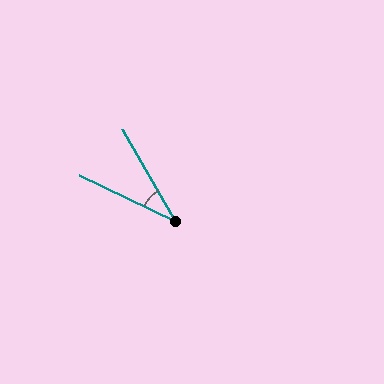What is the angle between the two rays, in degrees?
Approximately 34 degrees.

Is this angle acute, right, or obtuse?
It is acute.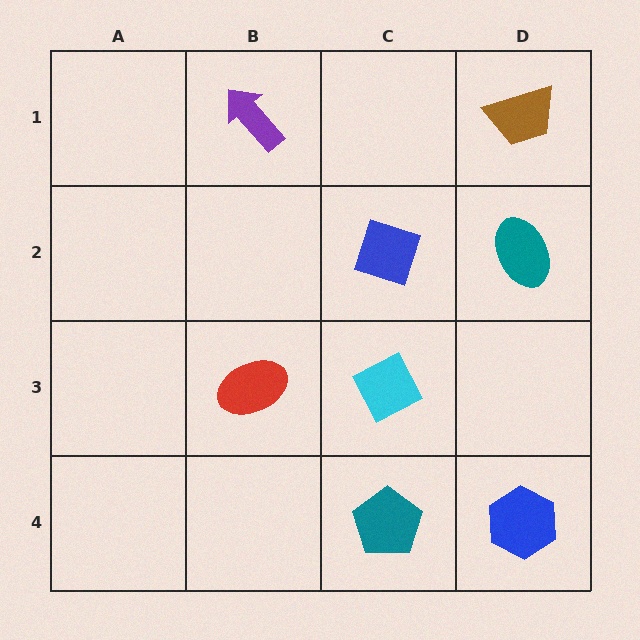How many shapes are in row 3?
2 shapes.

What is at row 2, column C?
A blue diamond.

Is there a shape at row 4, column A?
No, that cell is empty.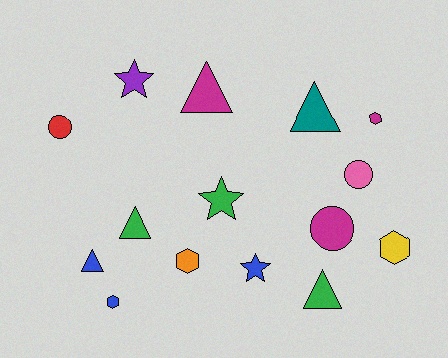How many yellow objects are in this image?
There is 1 yellow object.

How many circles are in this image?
There are 3 circles.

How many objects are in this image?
There are 15 objects.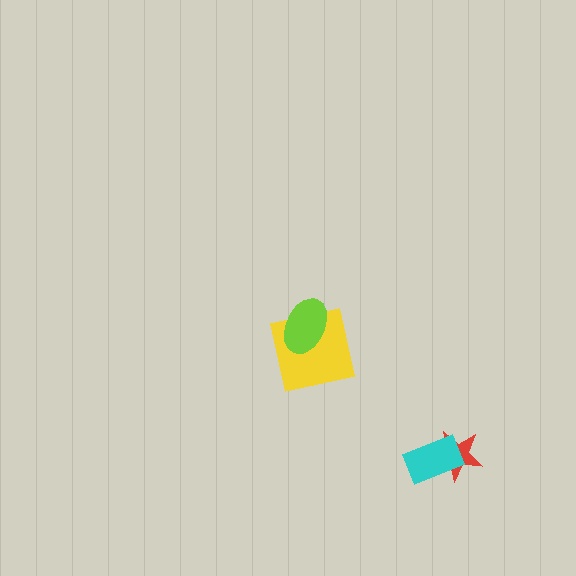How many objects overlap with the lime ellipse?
1 object overlaps with the lime ellipse.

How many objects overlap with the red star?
1 object overlaps with the red star.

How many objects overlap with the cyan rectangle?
1 object overlaps with the cyan rectangle.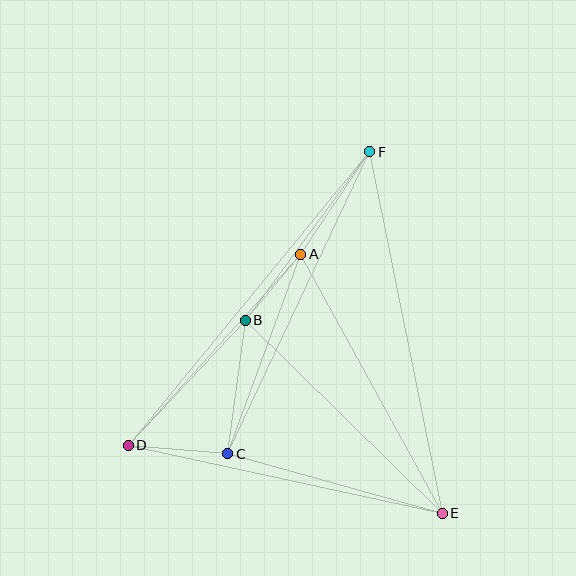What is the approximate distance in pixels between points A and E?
The distance between A and E is approximately 295 pixels.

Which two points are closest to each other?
Points A and B are closest to each other.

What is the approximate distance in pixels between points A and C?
The distance between A and C is approximately 212 pixels.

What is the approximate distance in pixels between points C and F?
The distance between C and F is approximately 334 pixels.